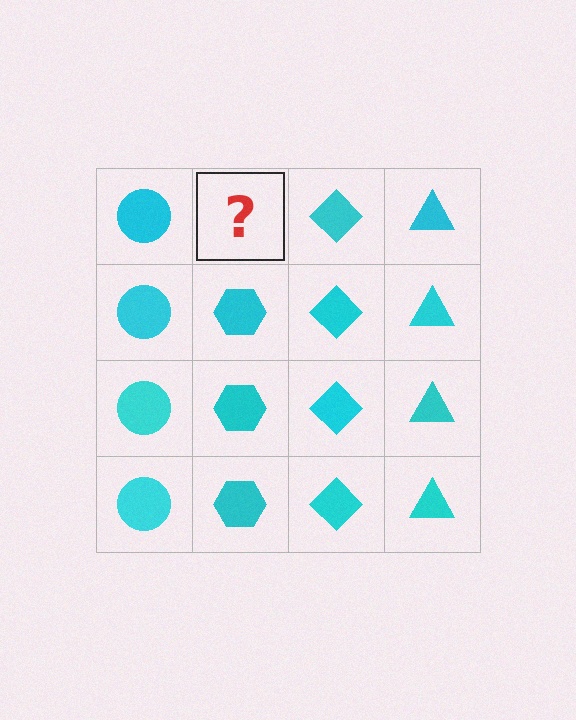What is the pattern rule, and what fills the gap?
The rule is that each column has a consistent shape. The gap should be filled with a cyan hexagon.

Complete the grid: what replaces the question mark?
The question mark should be replaced with a cyan hexagon.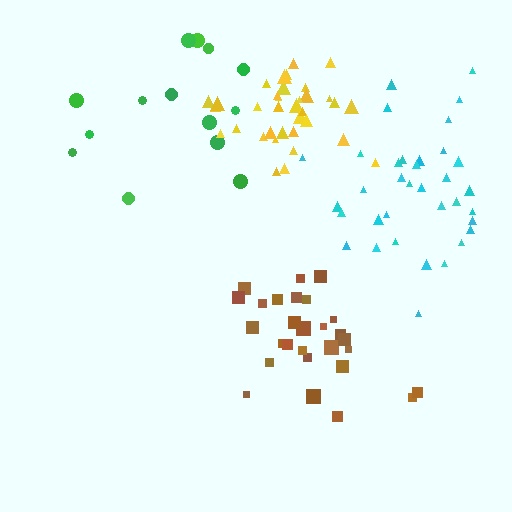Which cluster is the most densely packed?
Yellow.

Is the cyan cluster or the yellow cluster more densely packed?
Yellow.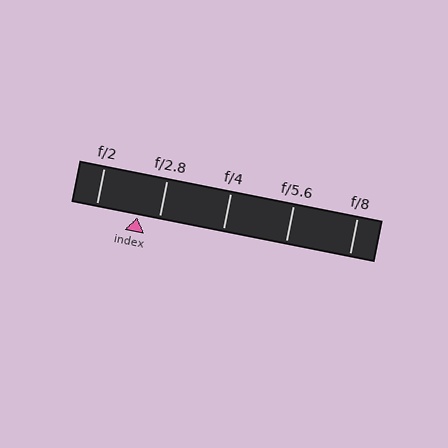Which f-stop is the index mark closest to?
The index mark is closest to f/2.8.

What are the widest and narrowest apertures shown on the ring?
The widest aperture shown is f/2 and the narrowest is f/8.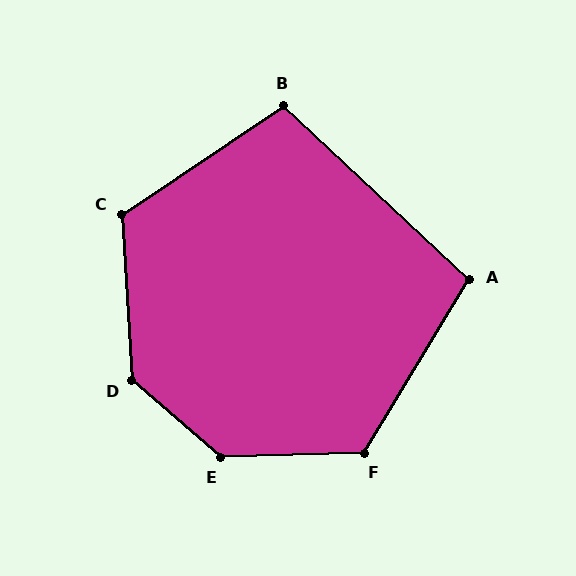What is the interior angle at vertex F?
Approximately 123 degrees (obtuse).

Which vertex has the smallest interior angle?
A, at approximately 102 degrees.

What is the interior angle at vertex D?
Approximately 134 degrees (obtuse).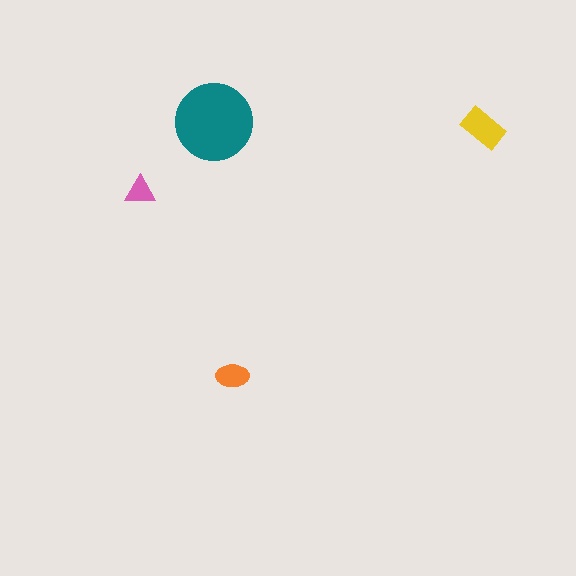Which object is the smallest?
The pink triangle.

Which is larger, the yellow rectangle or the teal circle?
The teal circle.